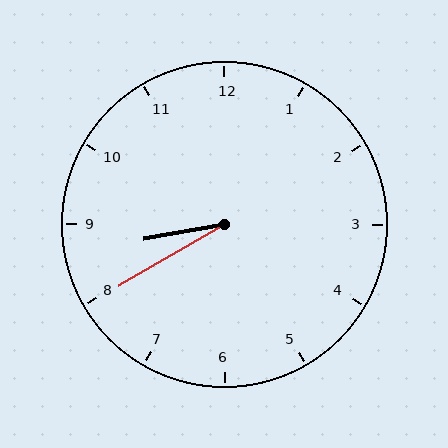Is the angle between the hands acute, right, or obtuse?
It is acute.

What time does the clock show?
8:40.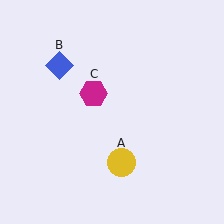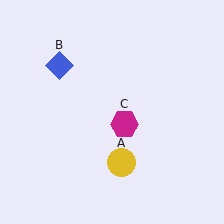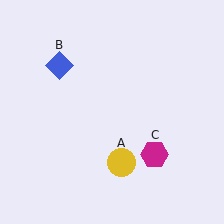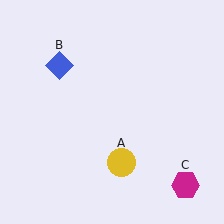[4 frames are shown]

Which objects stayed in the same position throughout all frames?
Yellow circle (object A) and blue diamond (object B) remained stationary.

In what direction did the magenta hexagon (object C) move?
The magenta hexagon (object C) moved down and to the right.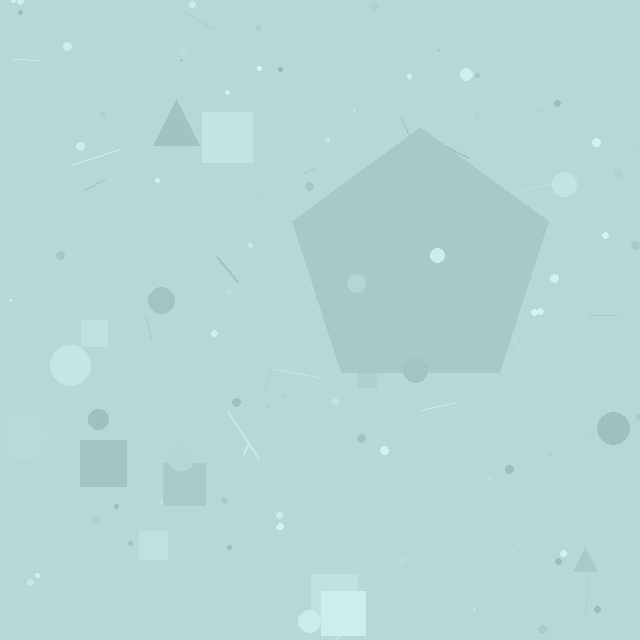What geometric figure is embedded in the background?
A pentagon is embedded in the background.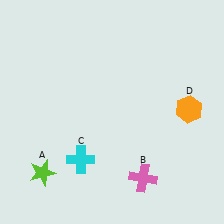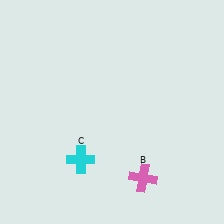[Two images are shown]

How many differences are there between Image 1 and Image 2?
There are 2 differences between the two images.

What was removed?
The lime star (A), the orange hexagon (D) were removed in Image 2.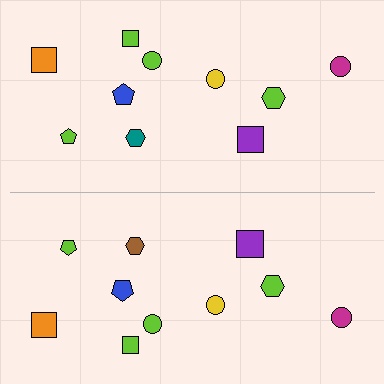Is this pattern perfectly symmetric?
No, the pattern is not perfectly symmetric. The brown hexagon on the bottom side breaks the symmetry — its mirror counterpart is teal.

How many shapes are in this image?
There are 20 shapes in this image.